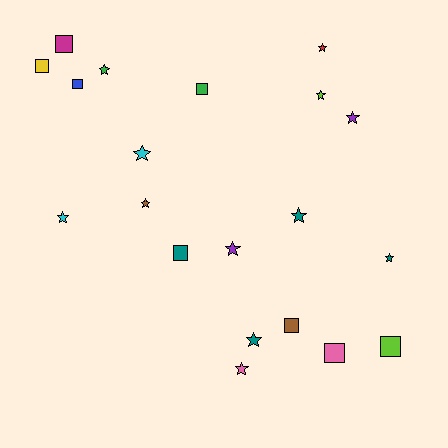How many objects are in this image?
There are 20 objects.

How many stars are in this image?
There are 12 stars.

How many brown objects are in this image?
There are 2 brown objects.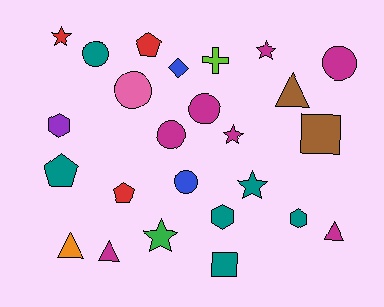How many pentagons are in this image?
There are 3 pentagons.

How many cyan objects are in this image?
There are no cyan objects.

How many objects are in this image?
There are 25 objects.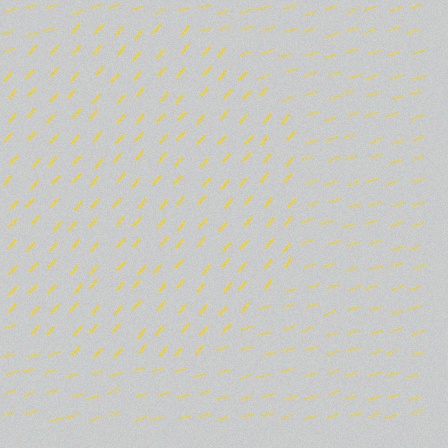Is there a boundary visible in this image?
Yes, there is a texture boundary formed by a change in line orientation.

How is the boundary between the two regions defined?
The boundary is defined purely by a change in line orientation (approximately 30 degrees difference). All lines are the same color and thickness.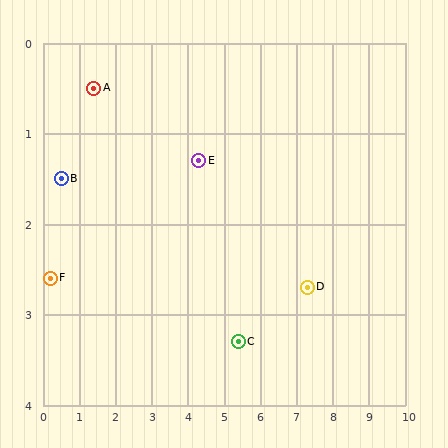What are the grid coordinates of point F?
Point F is at approximately (0.2, 2.6).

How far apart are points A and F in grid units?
Points A and F are about 2.4 grid units apart.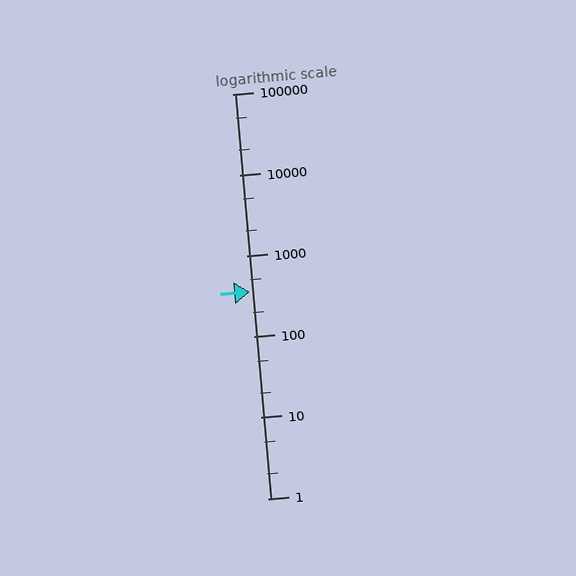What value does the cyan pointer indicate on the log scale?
The pointer indicates approximately 360.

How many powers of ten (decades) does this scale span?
The scale spans 5 decades, from 1 to 100000.